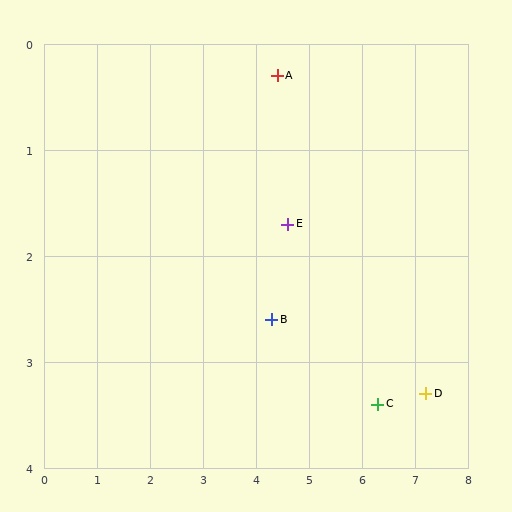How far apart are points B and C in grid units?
Points B and C are about 2.2 grid units apart.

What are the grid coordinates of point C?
Point C is at approximately (6.3, 3.4).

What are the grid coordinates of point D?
Point D is at approximately (7.2, 3.3).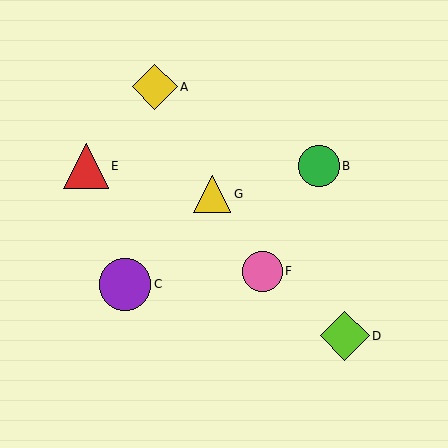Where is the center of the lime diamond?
The center of the lime diamond is at (345, 336).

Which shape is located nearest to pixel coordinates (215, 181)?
The yellow triangle (labeled G) at (212, 194) is nearest to that location.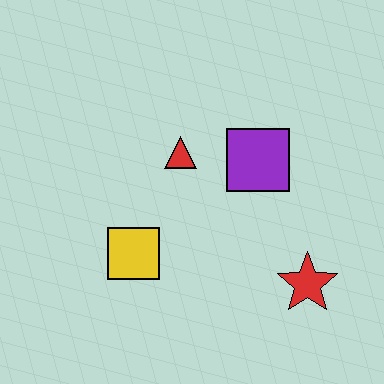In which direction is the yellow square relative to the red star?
The yellow square is to the left of the red star.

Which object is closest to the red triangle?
The purple square is closest to the red triangle.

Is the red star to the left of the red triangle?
No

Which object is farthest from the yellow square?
The red star is farthest from the yellow square.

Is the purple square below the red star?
No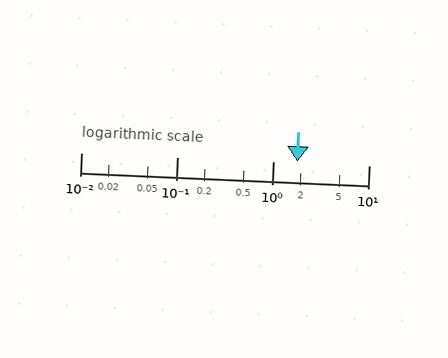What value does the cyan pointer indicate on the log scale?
The pointer indicates approximately 1.8.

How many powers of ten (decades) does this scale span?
The scale spans 3 decades, from 0.01 to 10.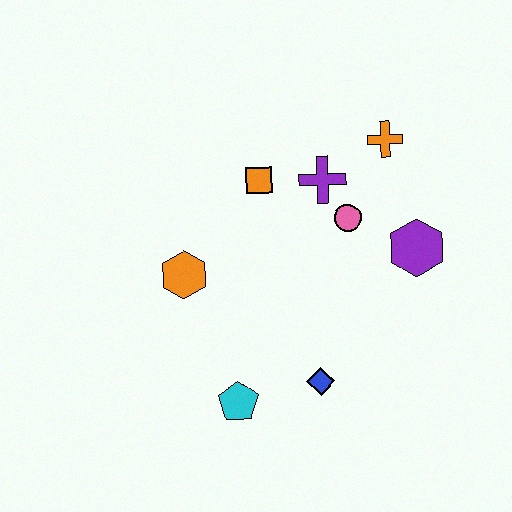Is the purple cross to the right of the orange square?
Yes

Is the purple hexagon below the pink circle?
Yes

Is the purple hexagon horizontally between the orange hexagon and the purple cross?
No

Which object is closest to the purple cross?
The pink circle is closest to the purple cross.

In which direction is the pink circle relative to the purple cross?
The pink circle is below the purple cross.